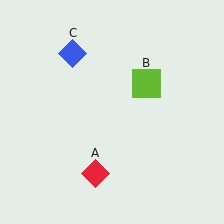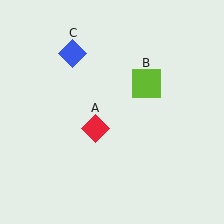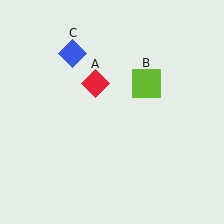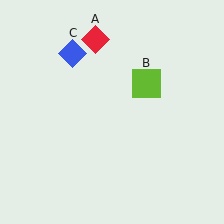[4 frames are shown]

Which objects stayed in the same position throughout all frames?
Lime square (object B) and blue diamond (object C) remained stationary.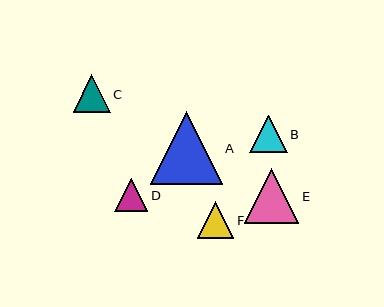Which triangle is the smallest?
Triangle D is the smallest with a size of approximately 33 pixels.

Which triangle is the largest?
Triangle A is the largest with a size of approximately 72 pixels.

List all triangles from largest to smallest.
From largest to smallest: A, E, B, C, F, D.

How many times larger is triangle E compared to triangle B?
Triangle E is approximately 1.5 times the size of triangle B.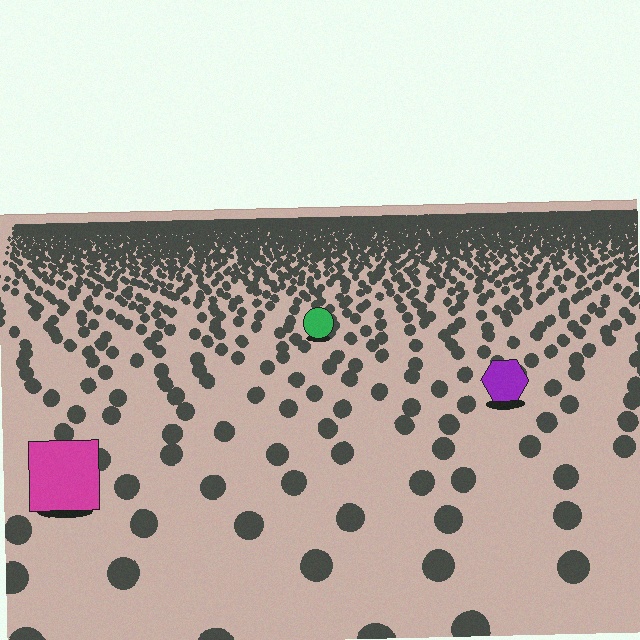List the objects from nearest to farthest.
From nearest to farthest: the magenta square, the purple hexagon, the green circle.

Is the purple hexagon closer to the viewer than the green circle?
Yes. The purple hexagon is closer — you can tell from the texture gradient: the ground texture is coarser near it.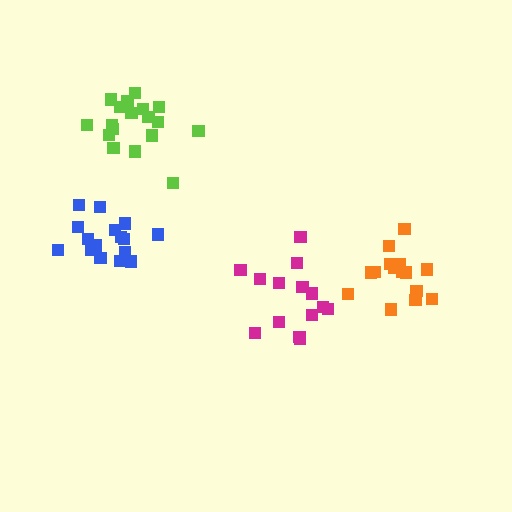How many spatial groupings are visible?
There are 4 spatial groupings.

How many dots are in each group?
Group 1: 14 dots, Group 2: 15 dots, Group 3: 16 dots, Group 4: 18 dots (63 total).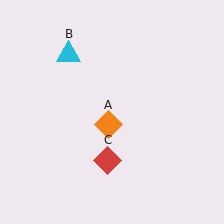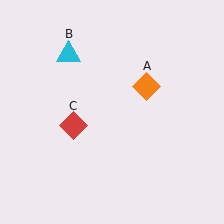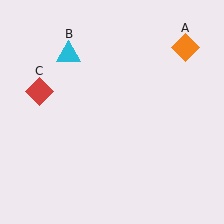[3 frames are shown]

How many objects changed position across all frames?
2 objects changed position: orange diamond (object A), red diamond (object C).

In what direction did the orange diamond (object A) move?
The orange diamond (object A) moved up and to the right.